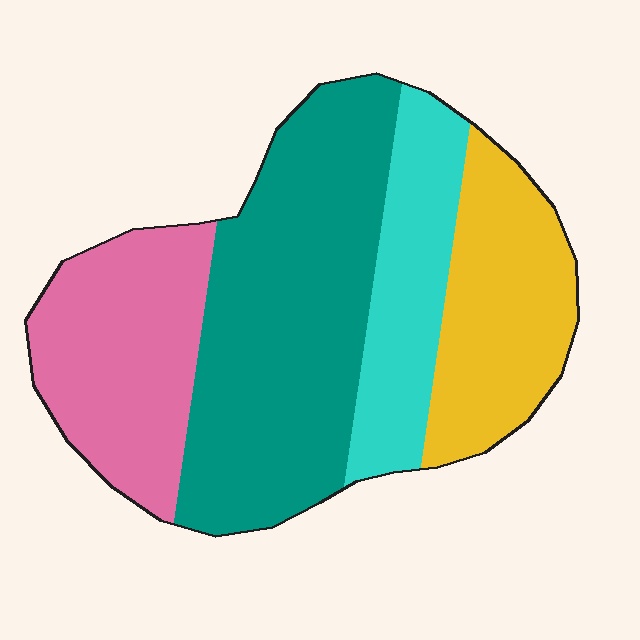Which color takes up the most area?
Teal, at roughly 40%.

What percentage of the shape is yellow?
Yellow takes up between a sixth and a third of the shape.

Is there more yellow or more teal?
Teal.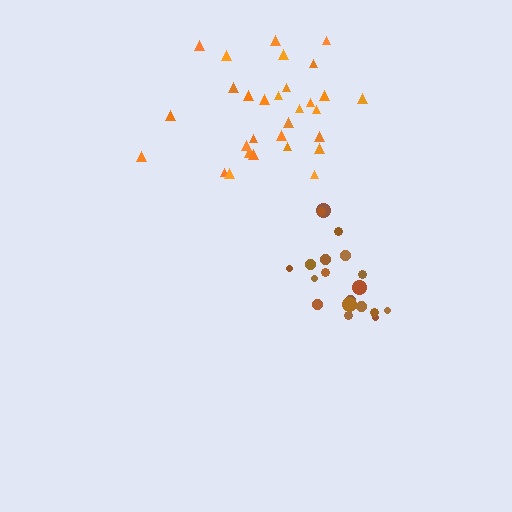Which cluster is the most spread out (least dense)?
Orange.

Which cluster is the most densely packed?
Brown.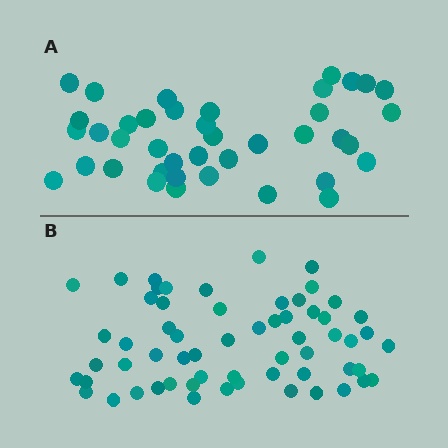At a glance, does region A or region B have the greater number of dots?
Region B (the bottom region) has more dots.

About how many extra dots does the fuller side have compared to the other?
Region B has approximately 20 more dots than region A.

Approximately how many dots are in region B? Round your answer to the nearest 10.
About 60 dots.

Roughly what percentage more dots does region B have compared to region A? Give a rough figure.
About 50% more.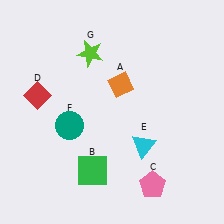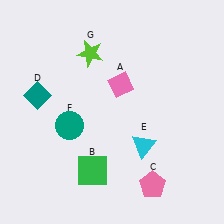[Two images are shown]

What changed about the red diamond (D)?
In Image 1, D is red. In Image 2, it changed to teal.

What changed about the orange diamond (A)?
In Image 1, A is orange. In Image 2, it changed to pink.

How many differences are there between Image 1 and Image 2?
There are 2 differences between the two images.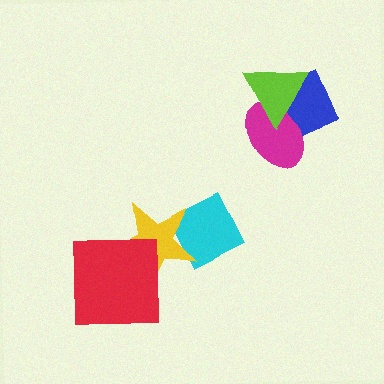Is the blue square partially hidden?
Yes, it is partially covered by another shape.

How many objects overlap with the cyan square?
1 object overlaps with the cyan square.